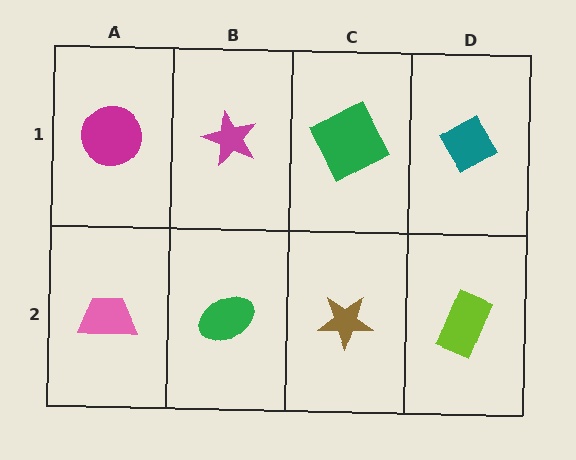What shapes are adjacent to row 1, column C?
A brown star (row 2, column C), a magenta star (row 1, column B), a teal diamond (row 1, column D).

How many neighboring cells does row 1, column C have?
3.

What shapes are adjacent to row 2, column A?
A magenta circle (row 1, column A), a green ellipse (row 2, column B).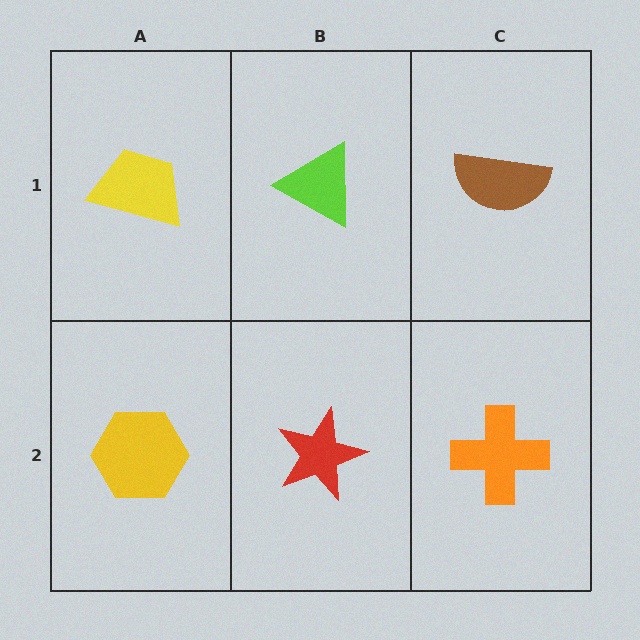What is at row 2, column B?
A red star.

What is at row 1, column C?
A brown semicircle.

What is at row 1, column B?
A lime triangle.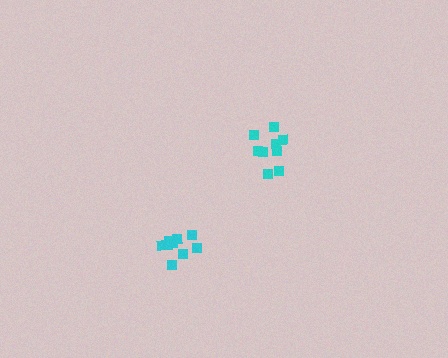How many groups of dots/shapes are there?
There are 2 groups.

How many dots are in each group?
Group 1: 9 dots, Group 2: 9 dots (18 total).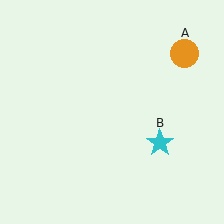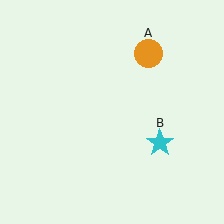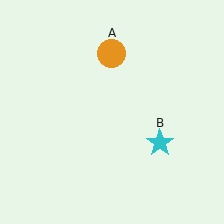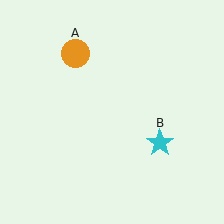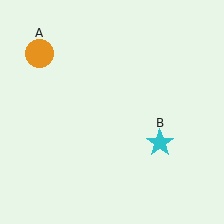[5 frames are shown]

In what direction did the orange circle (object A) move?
The orange circle (object A) moved left.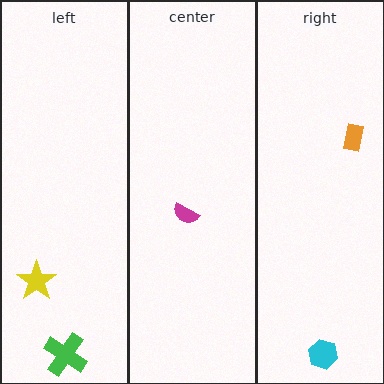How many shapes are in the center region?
1.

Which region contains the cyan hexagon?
The right region.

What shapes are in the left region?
The yellow star, the green cross.